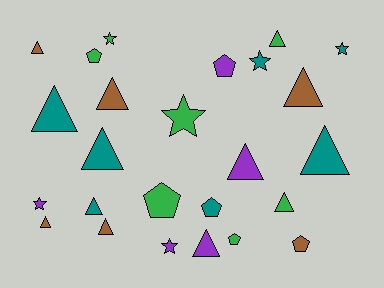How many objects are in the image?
There are 25 objects.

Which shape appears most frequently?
Triangle, with 13 objects.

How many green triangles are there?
There are 2 green triangles.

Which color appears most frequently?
Teal, with 7 objects.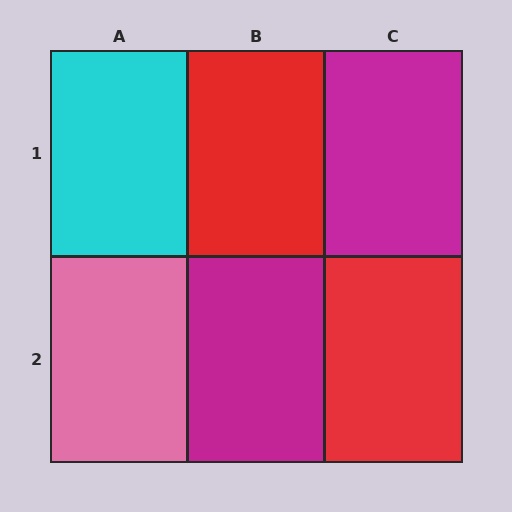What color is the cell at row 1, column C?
Magenta.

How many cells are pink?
1 cell is pink.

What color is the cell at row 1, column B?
Red.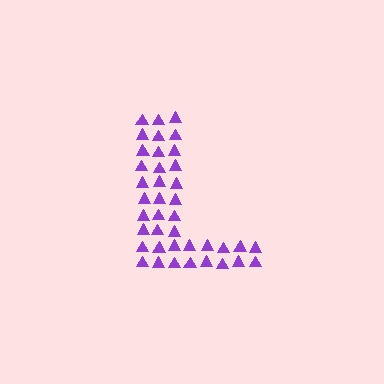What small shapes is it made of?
It is made of small triangles.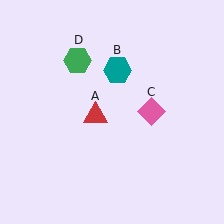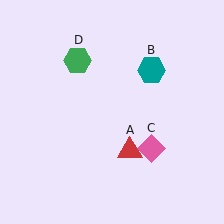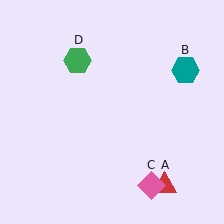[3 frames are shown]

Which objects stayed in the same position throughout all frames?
Green hexagon (object D) remained stationary.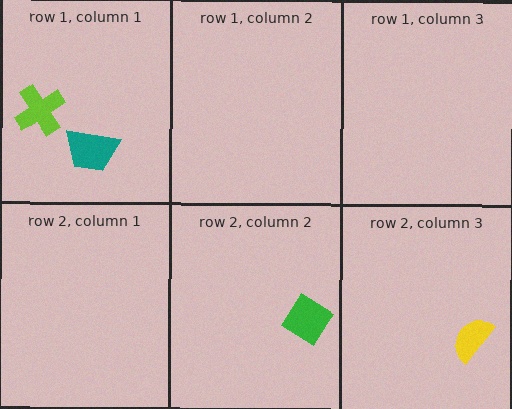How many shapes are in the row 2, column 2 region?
1.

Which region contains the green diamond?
The row 2, column 2 region.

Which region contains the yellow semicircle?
The row 2, column 3 region.